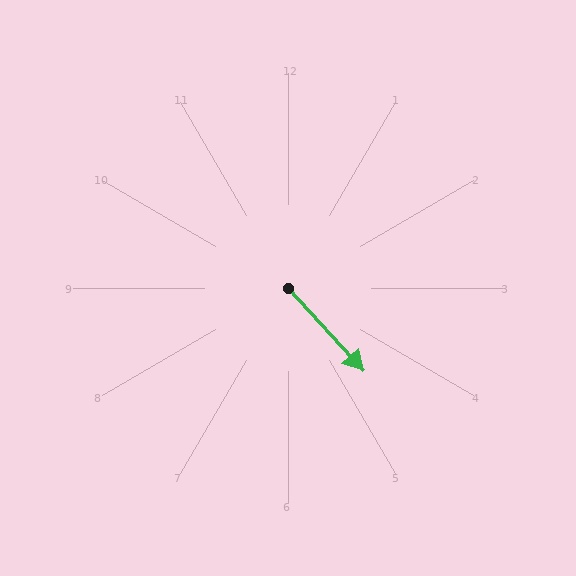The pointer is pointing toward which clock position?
Roughly 5 o'clock.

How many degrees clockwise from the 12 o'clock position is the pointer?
Approximately 138 degrees.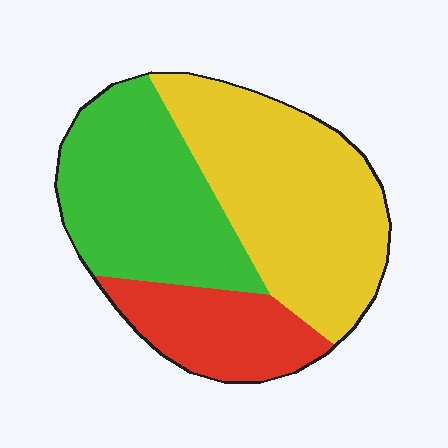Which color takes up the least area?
Red, at roughly 20%.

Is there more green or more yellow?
Yellow.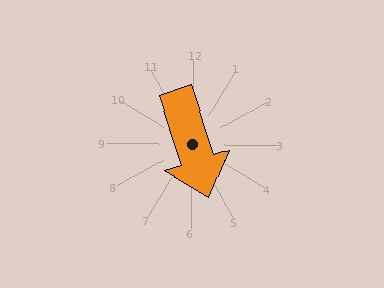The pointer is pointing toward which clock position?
Roughly 5 o'clock.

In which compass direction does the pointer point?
South.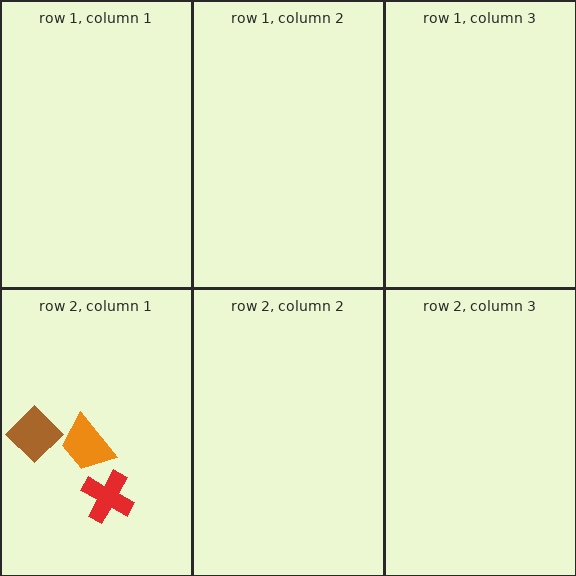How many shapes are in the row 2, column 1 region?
3.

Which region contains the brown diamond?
The row 2, column 1 region.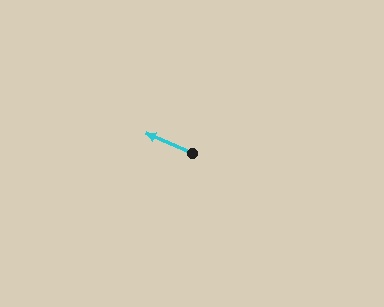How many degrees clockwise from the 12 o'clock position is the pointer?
Approximately 294 degrees.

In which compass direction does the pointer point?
Northwest.